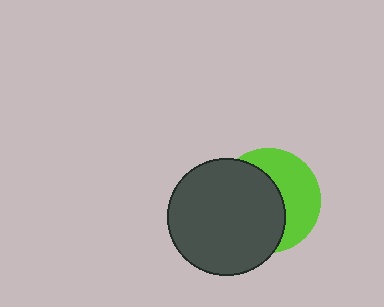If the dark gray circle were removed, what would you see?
You would see the complete lime circle.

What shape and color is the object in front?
The object in front is a dark gray circle.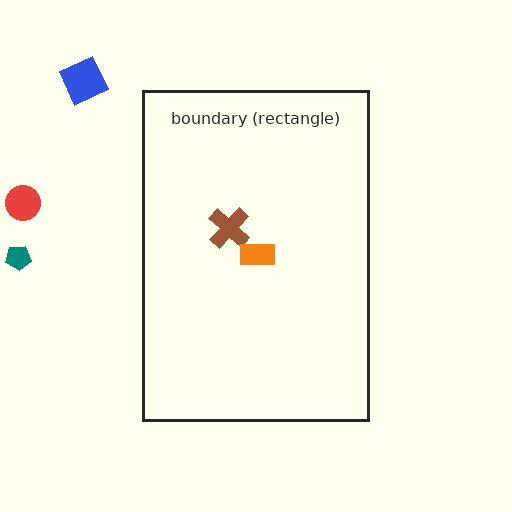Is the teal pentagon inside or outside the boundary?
Outside.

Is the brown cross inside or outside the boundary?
Inside.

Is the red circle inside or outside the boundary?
Outside.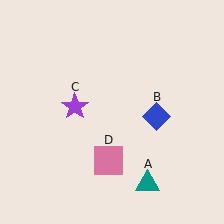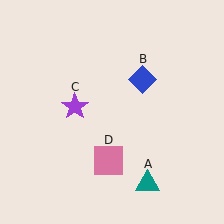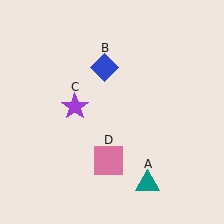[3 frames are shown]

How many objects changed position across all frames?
1 object changed position: blue diamond (object B).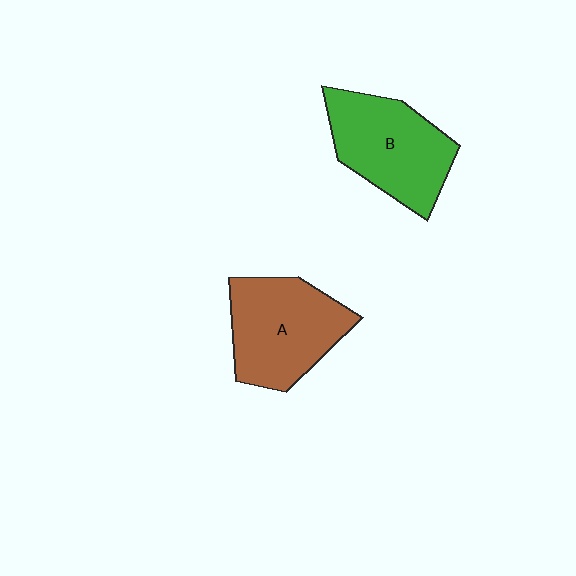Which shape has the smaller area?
Shape B (green).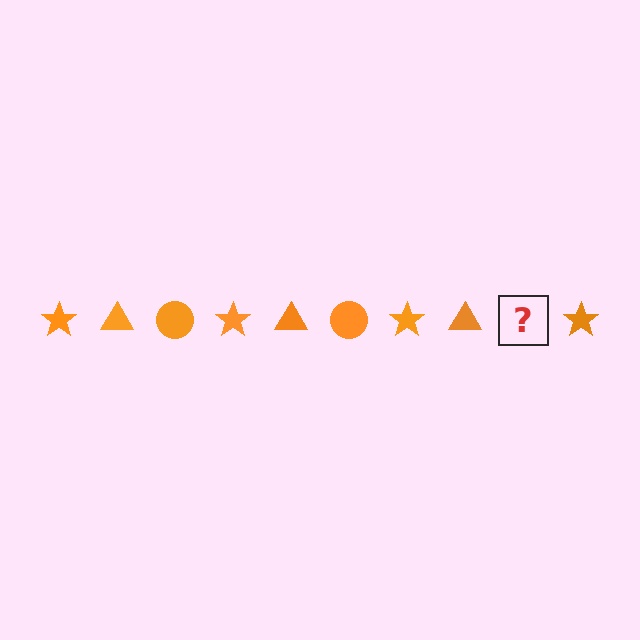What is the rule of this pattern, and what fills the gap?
The rule is that the pattern cycles through star, triangle, circle shapes in orange. The gap should be filled with an orange circle.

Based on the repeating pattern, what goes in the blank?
The blank should be an orange circle.